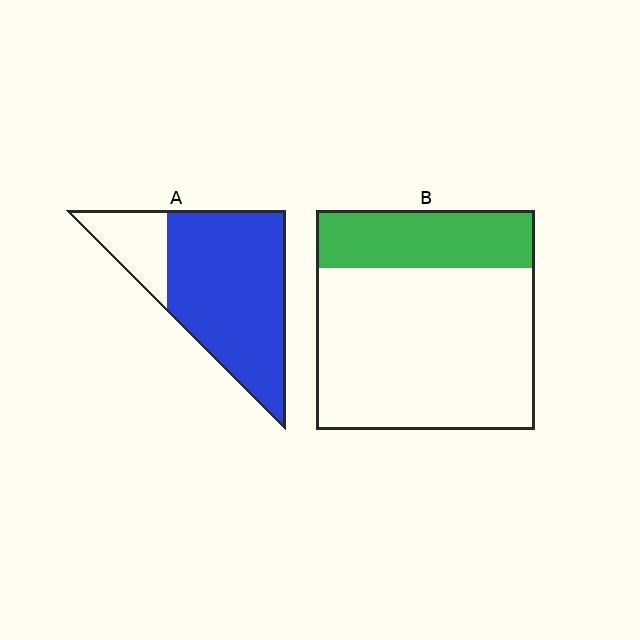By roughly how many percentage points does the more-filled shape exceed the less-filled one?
By roughly 50 percentage points (A over B).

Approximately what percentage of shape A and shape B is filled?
A is approximately 80% and B is approximately 25%.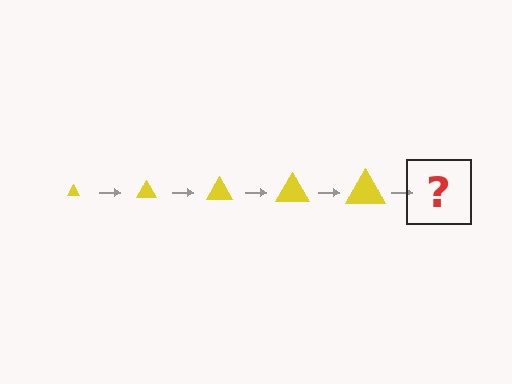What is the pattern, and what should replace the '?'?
The pattern is that the triangle gets progressively larger each step. The '?' should be a yellow triangle, larger than the previous one.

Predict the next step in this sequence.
The next step is a yellow triangle, larger than the previous one.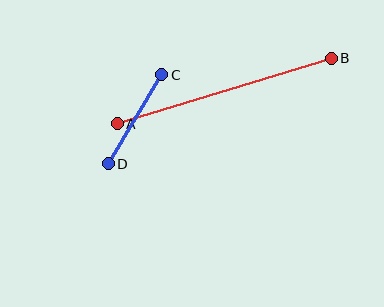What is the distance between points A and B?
The distance is approximately 224 pixels.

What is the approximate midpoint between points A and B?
The midpoint is at approximately (224, 91) pixels.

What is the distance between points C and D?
The distance is approximately 104 pixels.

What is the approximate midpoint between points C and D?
The midpoint is at approximately (135, 119) pixels.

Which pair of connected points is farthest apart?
Points A and B are farthest apart.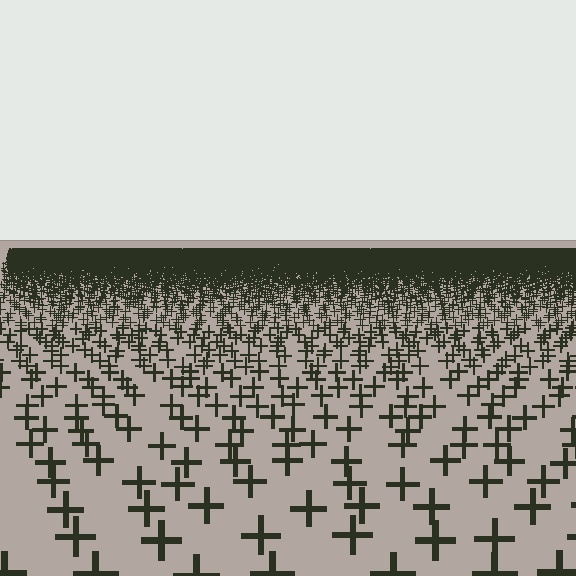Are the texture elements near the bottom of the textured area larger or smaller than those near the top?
Larger. Near the bottom, elements are closer to the viewer and appear at a bigger on-screen size.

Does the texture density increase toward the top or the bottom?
Density increases toward the top.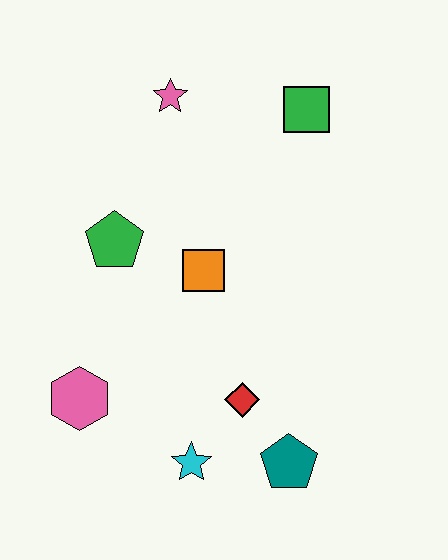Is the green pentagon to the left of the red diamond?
Yes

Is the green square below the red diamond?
No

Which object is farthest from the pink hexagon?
The green square is farthest from the pink hexagon.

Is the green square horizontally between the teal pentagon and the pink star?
No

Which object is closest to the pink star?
The green square is closest to the pink star.